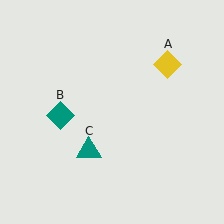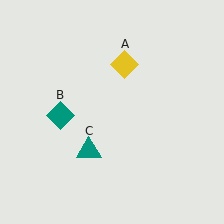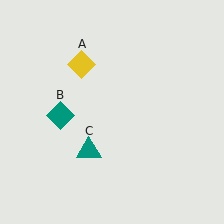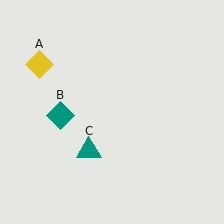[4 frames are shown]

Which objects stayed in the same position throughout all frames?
Teal diamond (object B) and teal triangle (object C) remained stationary.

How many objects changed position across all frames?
1 object changed position: yellow diamond (object A).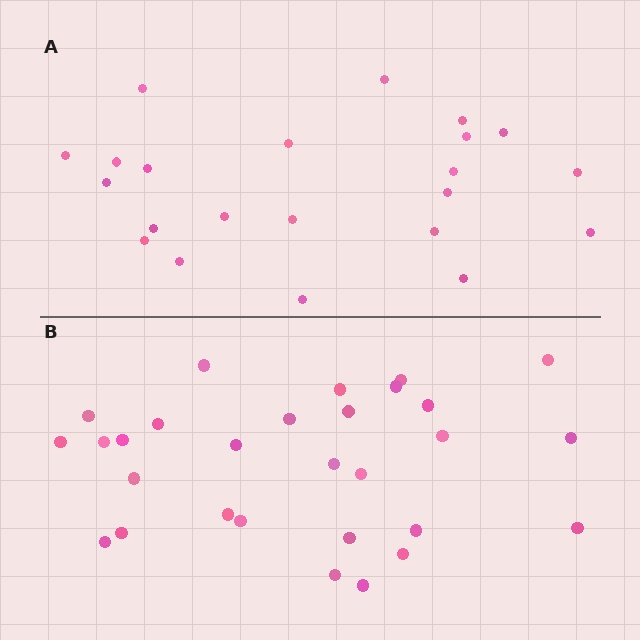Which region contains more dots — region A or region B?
Region B (the bottom region) has more dots.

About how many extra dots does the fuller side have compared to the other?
Region B has roughly 8 or so more dots than region A.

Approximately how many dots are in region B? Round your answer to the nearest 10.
About 30 dots. (The exact count is 29, which rounds to 30.)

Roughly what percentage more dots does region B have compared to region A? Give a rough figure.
About 30% more.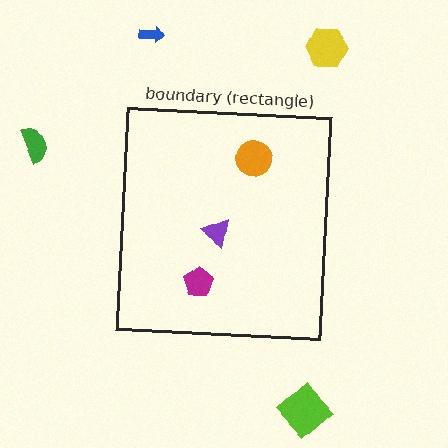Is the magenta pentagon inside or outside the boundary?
Inside.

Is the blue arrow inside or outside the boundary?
Outside.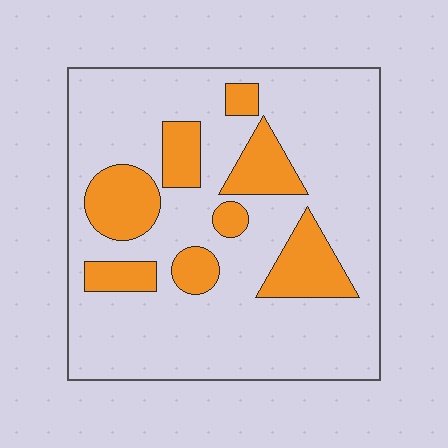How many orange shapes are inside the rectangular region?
8.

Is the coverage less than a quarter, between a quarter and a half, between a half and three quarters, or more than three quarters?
Less than a quarter.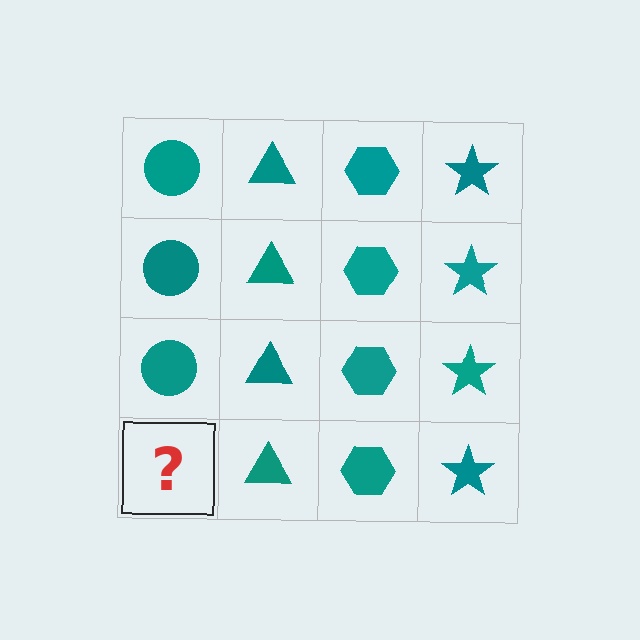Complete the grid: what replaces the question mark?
The question mark should be replaced with a teal circle.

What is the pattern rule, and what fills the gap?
The rule is that each column has a consistent shape. The gap should be filled with a teal circle.